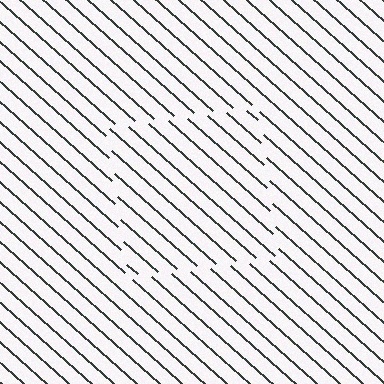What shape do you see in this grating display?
An illusory square. The interior of the shape contains the same grating, shifted by half a period — the contour is defined by the phase discontinuity where line-ends from the inner and outer gratings abut.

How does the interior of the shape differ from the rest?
The interior of the shape contains the same grating, shifted by half a period — the contour is defined by the phase discontinuity where line-ends from the inner and outer gratings abut.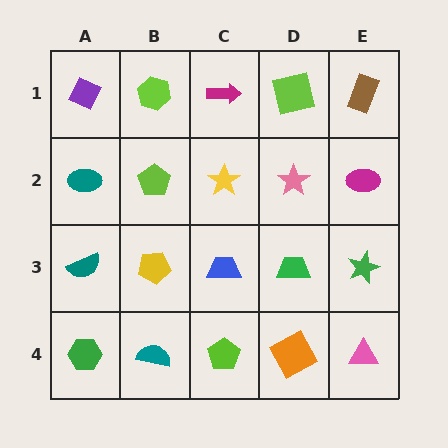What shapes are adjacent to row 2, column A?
A purple diamond (row 1, column A), a teal semicircle (row 3, column A), a lime pentagon (row 2, column B).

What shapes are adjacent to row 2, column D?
A lime square (row 1, column D), a green trapezoid (row 3, column D), a yellow star (row 2, column C), a magenta ellipse (row 2, column E).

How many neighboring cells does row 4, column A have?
2.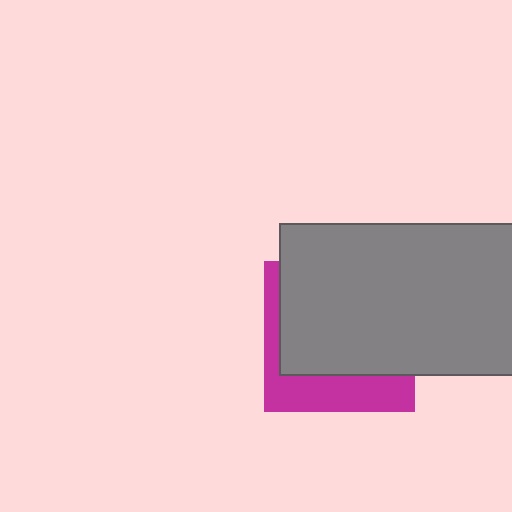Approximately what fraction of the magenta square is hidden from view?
Roughly 68% of the magenta square is hidden behind the gray rectangle.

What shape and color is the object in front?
The object in front is a gray rectangle.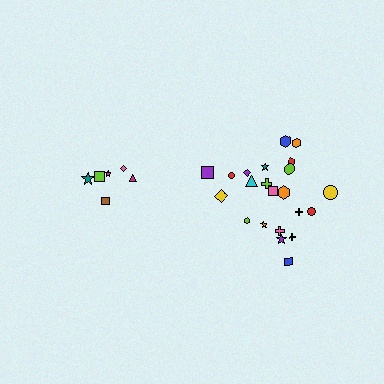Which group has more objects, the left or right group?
The right group.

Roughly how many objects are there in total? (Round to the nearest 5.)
Roughly 30 objects in total.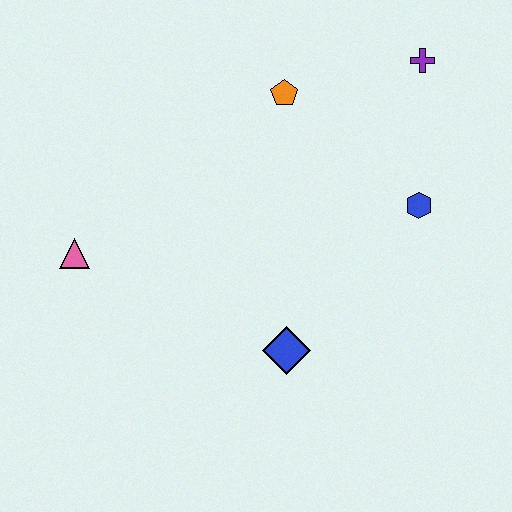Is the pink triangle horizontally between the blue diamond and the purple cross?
No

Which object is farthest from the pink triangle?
The purple cross is farthest from the pink triangle.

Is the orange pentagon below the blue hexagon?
No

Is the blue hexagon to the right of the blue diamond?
Yes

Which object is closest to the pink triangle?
The blue diamond is closest to the pink triangle.